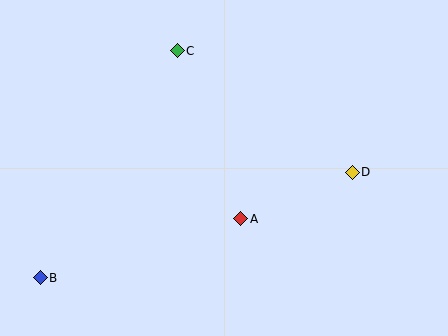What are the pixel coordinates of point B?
Point B is at (40, 278).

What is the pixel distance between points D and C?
The distance between D and C is 213 pixels.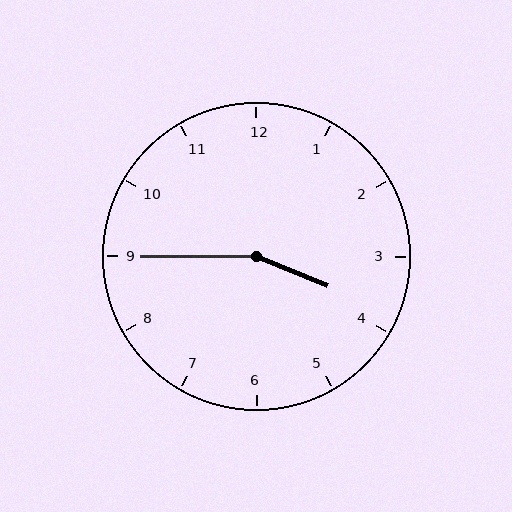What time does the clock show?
3:45.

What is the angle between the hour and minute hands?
Approximately 158 degrees.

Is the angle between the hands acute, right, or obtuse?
It is obtuse.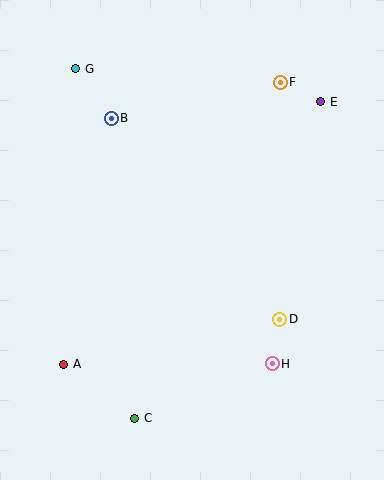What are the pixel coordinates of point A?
Point A is at (64, 364).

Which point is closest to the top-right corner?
Point E is closest to the top-right corner.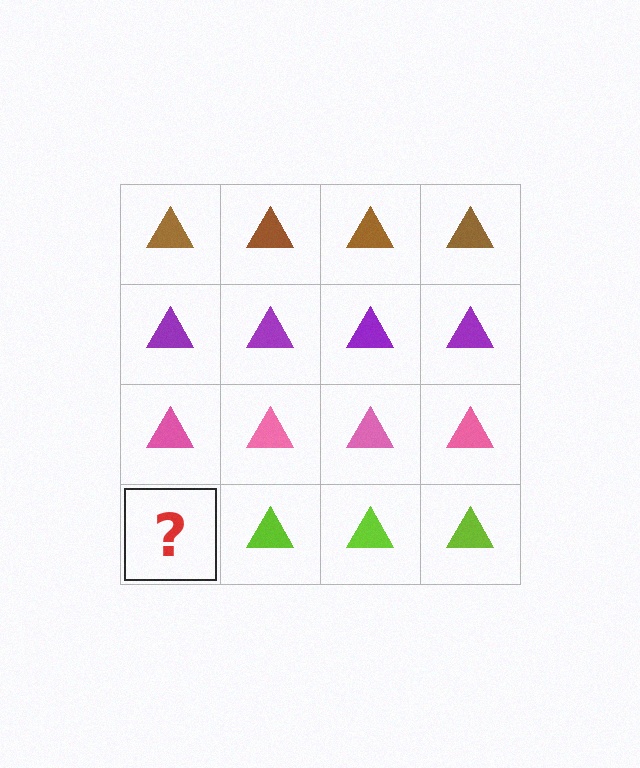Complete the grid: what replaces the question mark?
The question mark should be replaced with a lime triangle.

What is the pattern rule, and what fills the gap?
The rule is that each row has a consistent color. The gap should be filled with a lime triangle.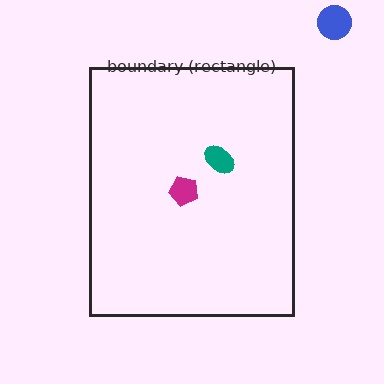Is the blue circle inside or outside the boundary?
Outside.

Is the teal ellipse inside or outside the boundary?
Inside.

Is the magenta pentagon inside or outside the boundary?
Inside.